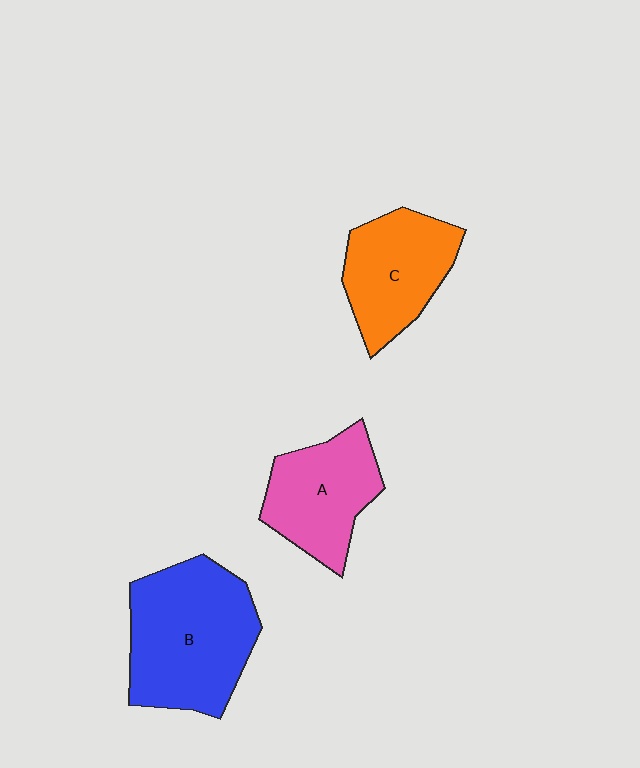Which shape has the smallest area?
Shape A (pink).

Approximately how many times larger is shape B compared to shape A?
Approximately 1.5 times.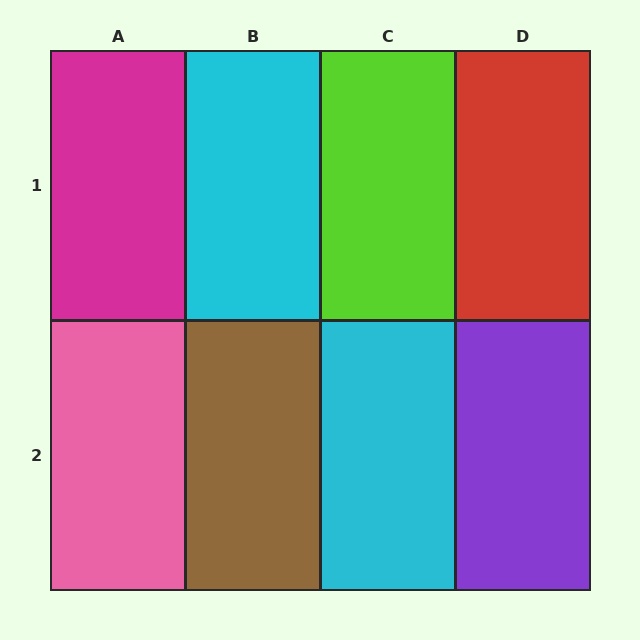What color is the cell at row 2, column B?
Brown.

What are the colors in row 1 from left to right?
Magenta, cyan, lime, red.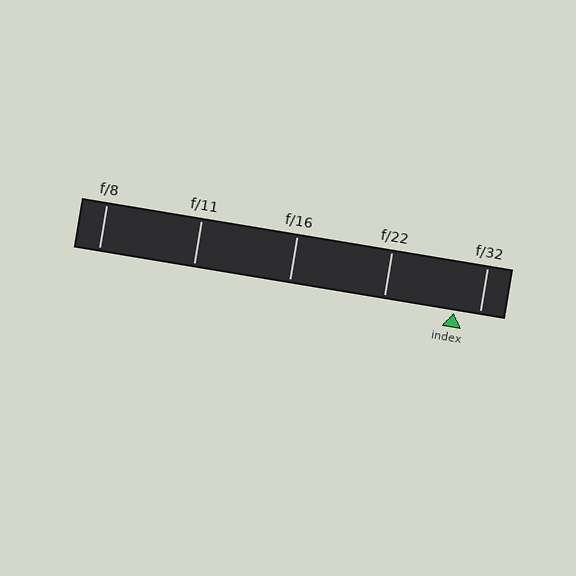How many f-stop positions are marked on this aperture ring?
There are 5 f-stop positions marked.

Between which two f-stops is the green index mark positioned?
The index mark is between f/22 and f/32.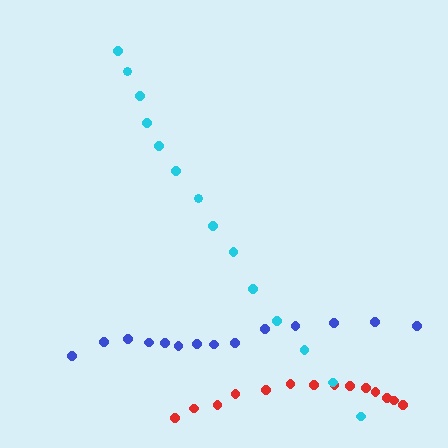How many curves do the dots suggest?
There are 3 distinct paths.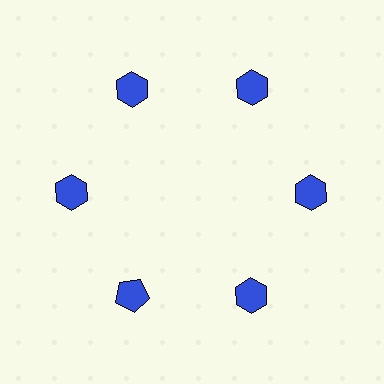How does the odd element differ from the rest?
It has a different shape: pentagon instead of hexagon.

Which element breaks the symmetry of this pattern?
The blue pentagon at roughly the 7 o'clock position breaks the symmetry. All other shapes are blue hexagons.